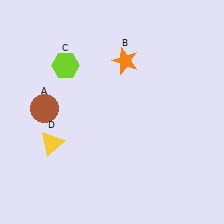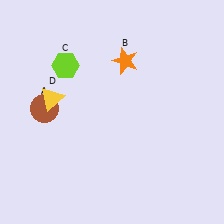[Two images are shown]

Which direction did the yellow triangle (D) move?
The yellow triangle (D) moved up.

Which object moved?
The yellow triangle (D) moved up.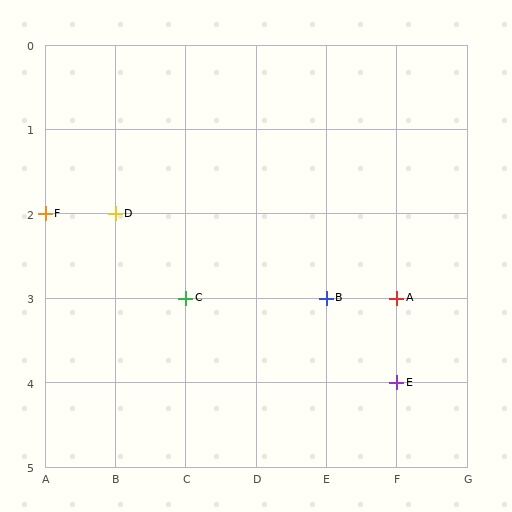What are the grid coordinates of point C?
Point C is at grid coordinates (C, 3).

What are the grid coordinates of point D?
Point D is at grid coordinates (B, 2).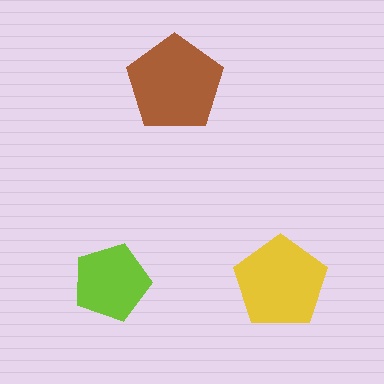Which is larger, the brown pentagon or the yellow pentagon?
The brown one.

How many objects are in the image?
There are 3 objects in the image.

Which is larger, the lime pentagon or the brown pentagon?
The brown one.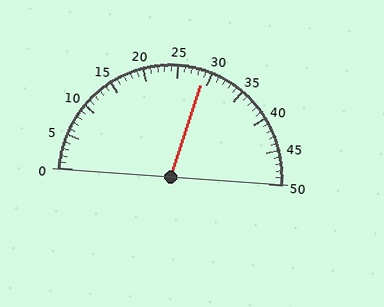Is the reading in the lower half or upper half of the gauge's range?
The reading is in the upper half of the range (0 to 50).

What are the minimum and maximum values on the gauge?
The gauge ranges from 0 to 50.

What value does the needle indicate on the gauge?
The needle indicates approximately 29.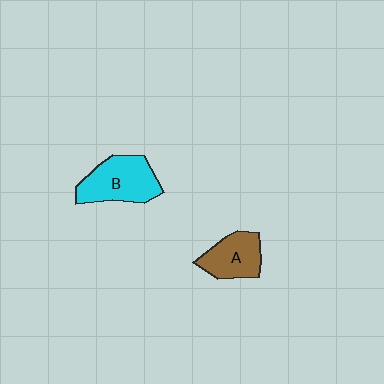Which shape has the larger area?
Shape B (cyan).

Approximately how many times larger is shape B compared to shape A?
Approximately 1.3 times.